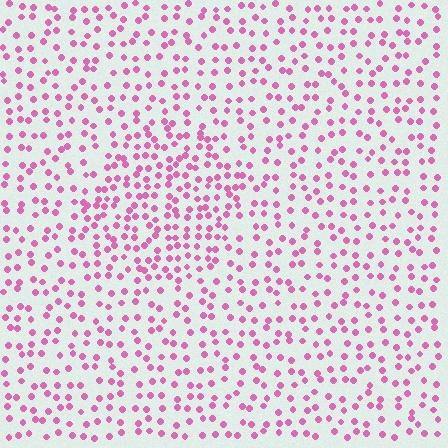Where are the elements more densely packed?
The elements are more densely packed inside the circle boundary.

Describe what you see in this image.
The image contains small pink elements arranged at two different densities. A circle-shaped region is visible where the elements are more densely packed than the surrounding area.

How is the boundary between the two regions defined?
The boundary is defined by a change in element density (approximately 1.6x ratio). All elements are the same color, size, and shape.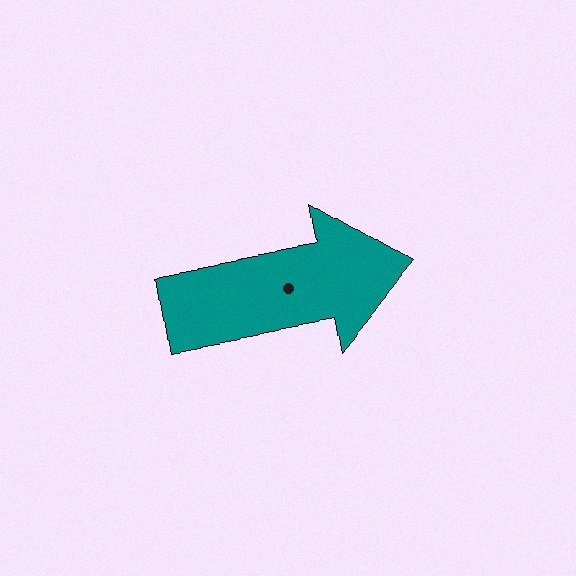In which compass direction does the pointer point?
East.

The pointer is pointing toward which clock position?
Roughly 3 o'clock.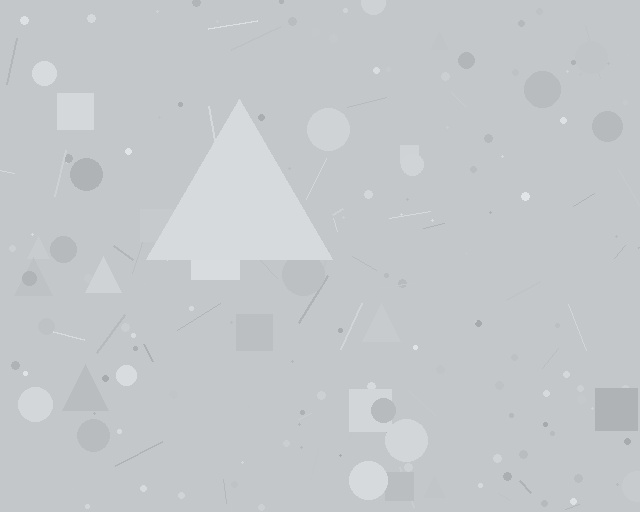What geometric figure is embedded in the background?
A triangle is embedded in the background.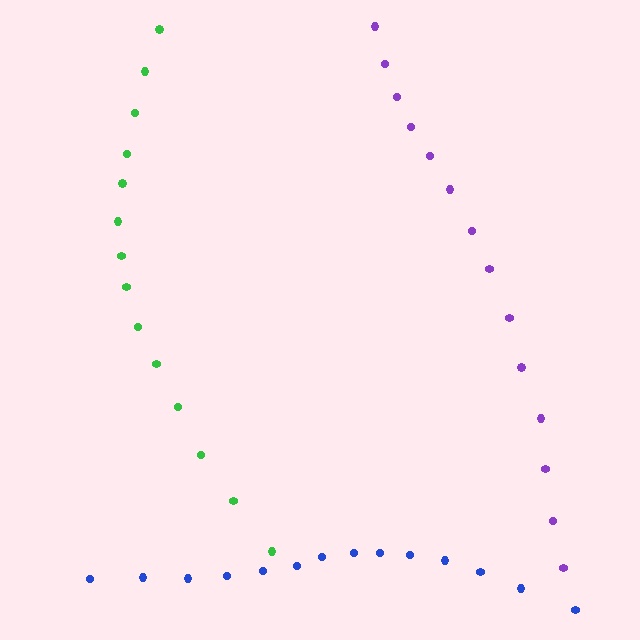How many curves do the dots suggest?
There are 3 distinct paths.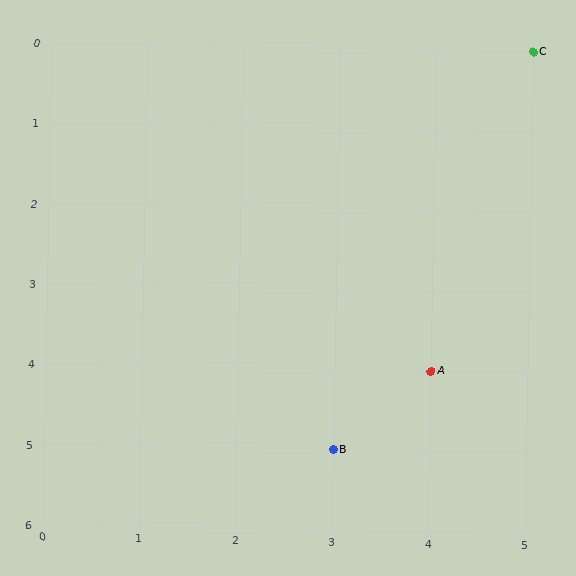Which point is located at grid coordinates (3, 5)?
Point B is at (3, 5).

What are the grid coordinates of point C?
Point C is at grid coordinates (5, 0).